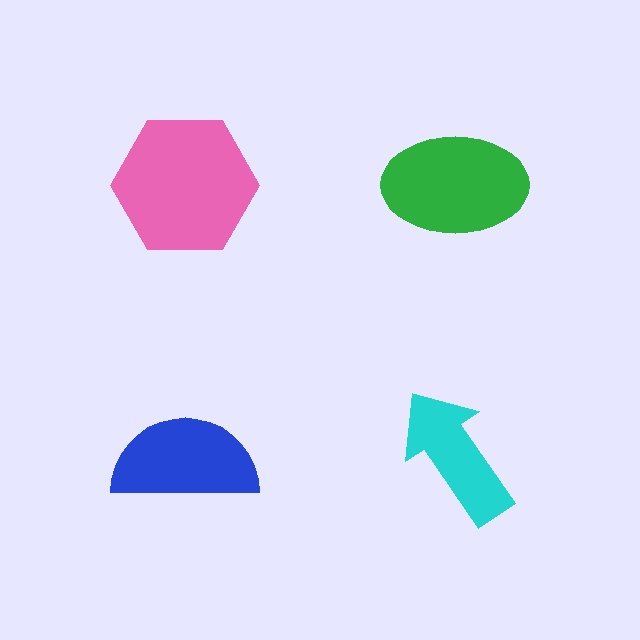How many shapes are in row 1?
2 shapes.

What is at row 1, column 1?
A pink hexagon.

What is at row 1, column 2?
A green ellipse.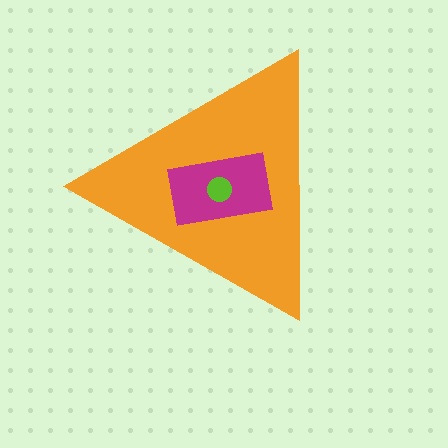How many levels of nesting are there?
3.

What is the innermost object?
The lime circle.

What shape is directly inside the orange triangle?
The magenta rectangle.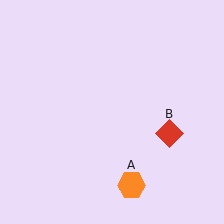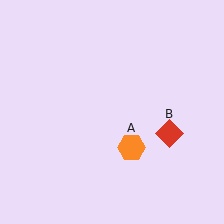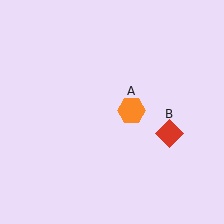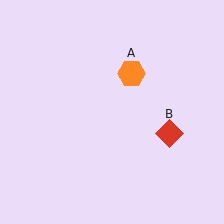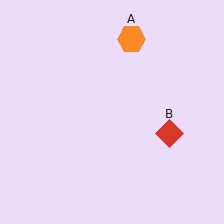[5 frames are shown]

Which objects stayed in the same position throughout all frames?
Red diamond (object B) remained stationary.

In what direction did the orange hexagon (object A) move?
The orange hexagon (object A) moved up.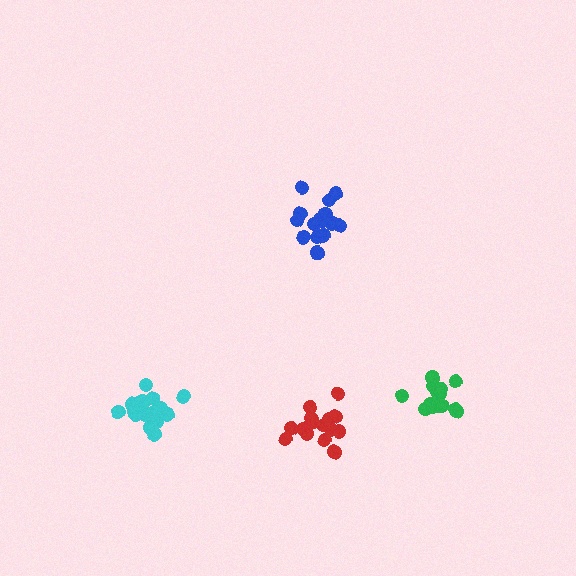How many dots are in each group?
Group 1: 16 dots, Group 2: 14 dots, Group 3: 18 dots, Group 4: 16 dots (64 total).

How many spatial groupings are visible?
There are 4 spatial groupings.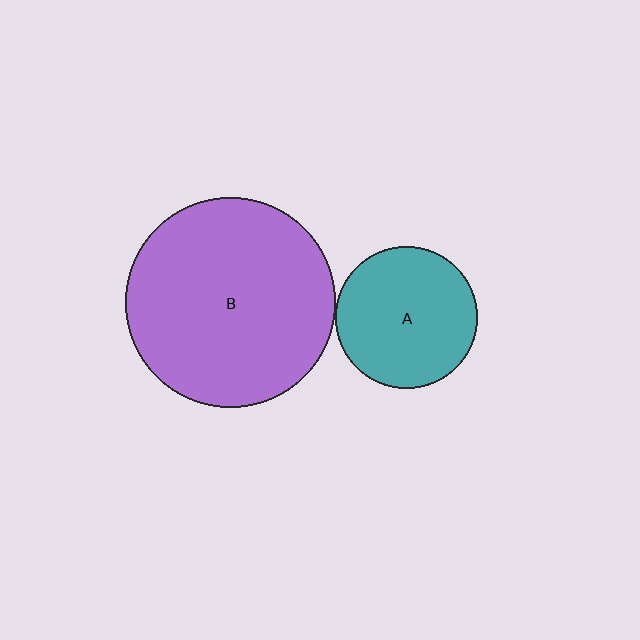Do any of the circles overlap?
No, none of the circles overlap.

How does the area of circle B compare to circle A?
Approximately 2.2 times.